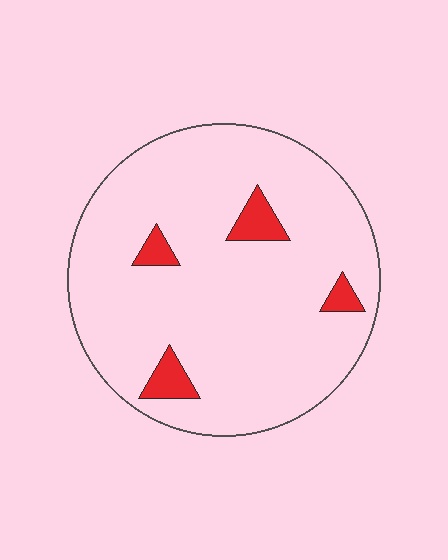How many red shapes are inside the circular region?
4.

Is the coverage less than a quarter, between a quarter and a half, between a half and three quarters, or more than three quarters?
Less than a quarter.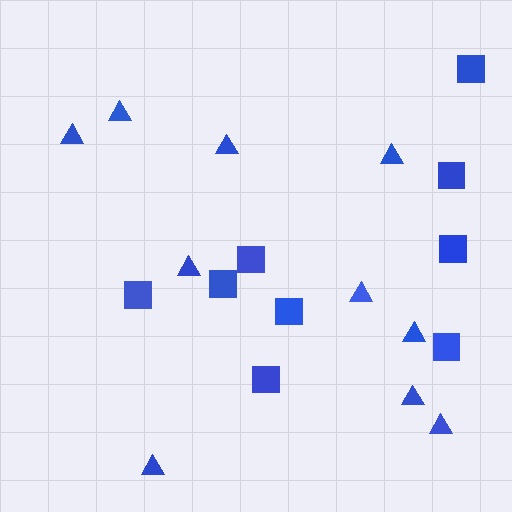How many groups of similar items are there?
There are 2 groups: one group of triangles (10) and one group of squares (9).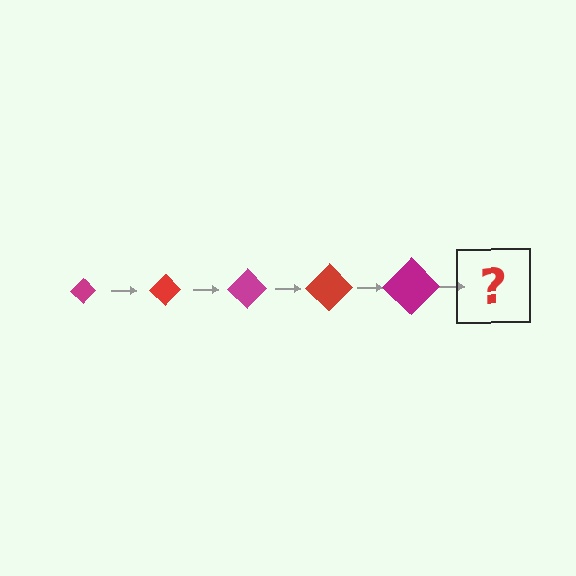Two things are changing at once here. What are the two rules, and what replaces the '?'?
The two rules are that the diamond grows larger each step and the color cycles through magenta and red. The '?' should be a red diamond, larger than the previous one.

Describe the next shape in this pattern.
It should be a red diamond, larger than the previous one.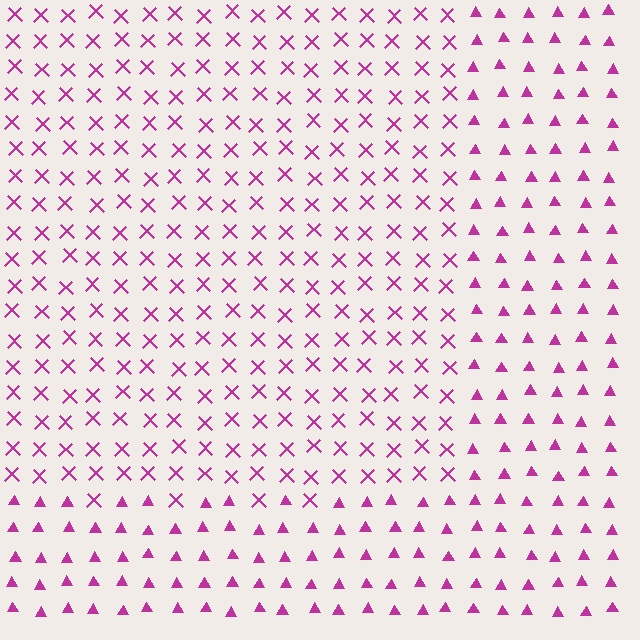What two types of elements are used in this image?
The image uses X marks inside the rectangle region and triangles outside it.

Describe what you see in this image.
The image is filled with small magenta elements arranged in a uniform grid. A rectangle-shaped region contains X marks, while the surrounding area contains triangles. The boundary is defined purely by the change in element shape.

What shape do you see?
I see a rectangle.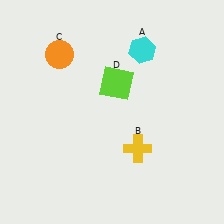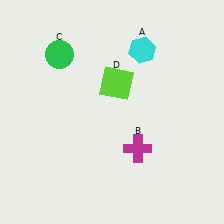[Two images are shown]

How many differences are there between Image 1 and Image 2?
There are 2 differences between the two images.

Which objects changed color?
B changed from yellow to magenta. C changed from orange to green.